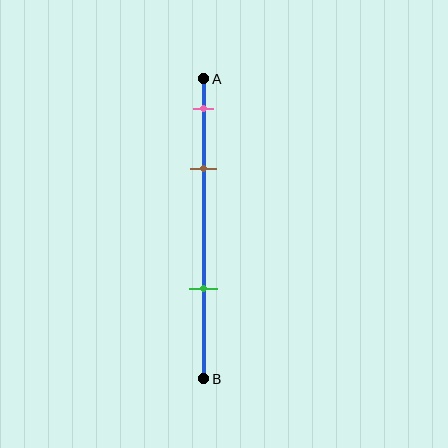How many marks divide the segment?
There are 3 marks dividing the segment.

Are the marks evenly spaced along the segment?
No, the marks are not evenly spaced.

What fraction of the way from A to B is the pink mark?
The pink mark is approximately 10% (0.1) of the way from A to B.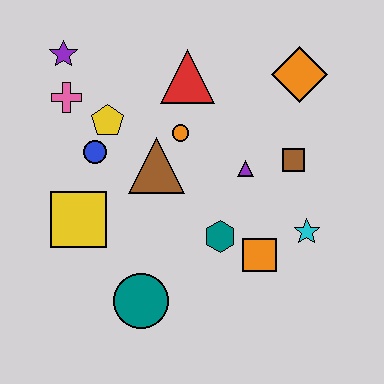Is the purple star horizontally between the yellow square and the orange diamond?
No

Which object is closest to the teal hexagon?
The orange square is closest to the teal hexagon.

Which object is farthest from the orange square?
The purple star is farthest from the orange square.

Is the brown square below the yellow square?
No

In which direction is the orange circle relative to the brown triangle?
The orange circle is above the brown triangle.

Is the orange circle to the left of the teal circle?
No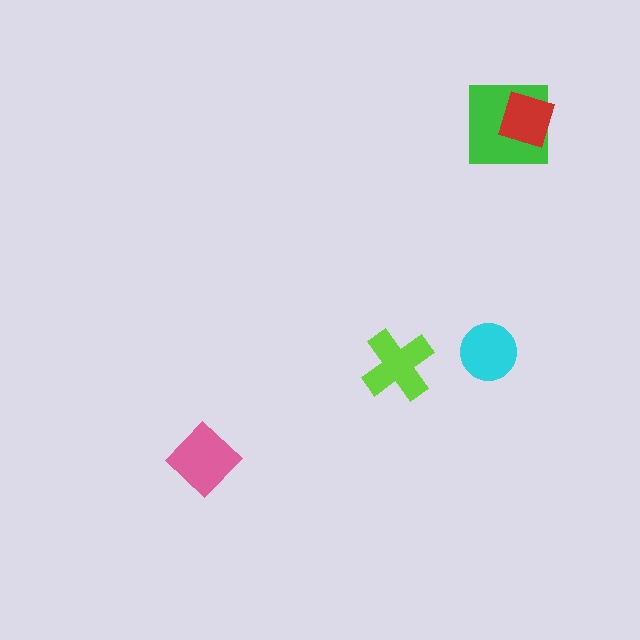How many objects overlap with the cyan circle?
0 objects overlap with the cyan circle.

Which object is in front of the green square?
The red diamond is in front of the green square.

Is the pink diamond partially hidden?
No, no other shape covers it.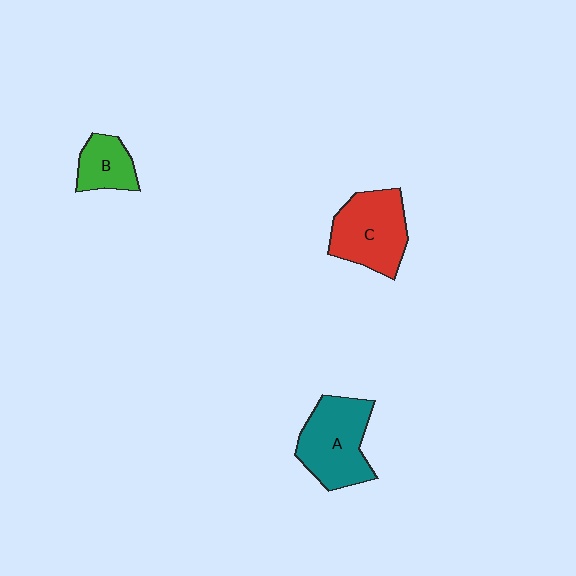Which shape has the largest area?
Shape A (teal).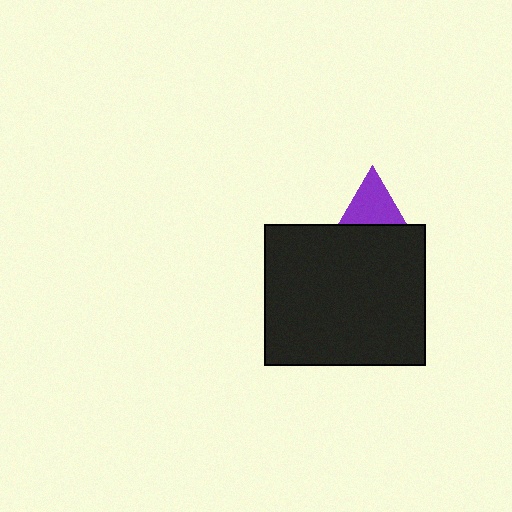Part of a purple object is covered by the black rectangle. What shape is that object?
It is a triangle.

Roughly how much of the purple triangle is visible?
About half of it is visible (roughly 50%).